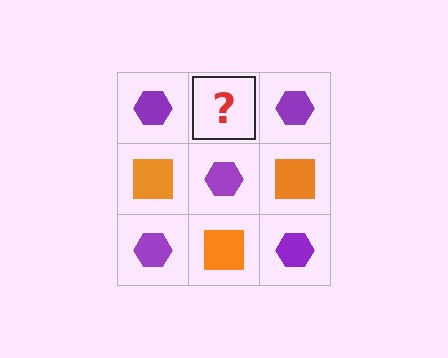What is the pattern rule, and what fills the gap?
The rule is that it alternates purple hexagon and orange square in a checkerboard pattern. The gap should be filled with an orange square.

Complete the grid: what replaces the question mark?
The question mark should be replaced with an orange square.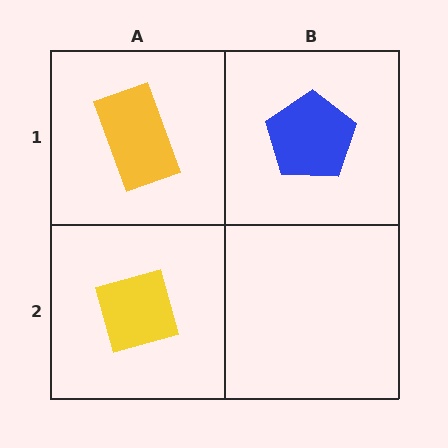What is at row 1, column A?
A yellow rectangle.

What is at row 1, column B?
A blue pentagon.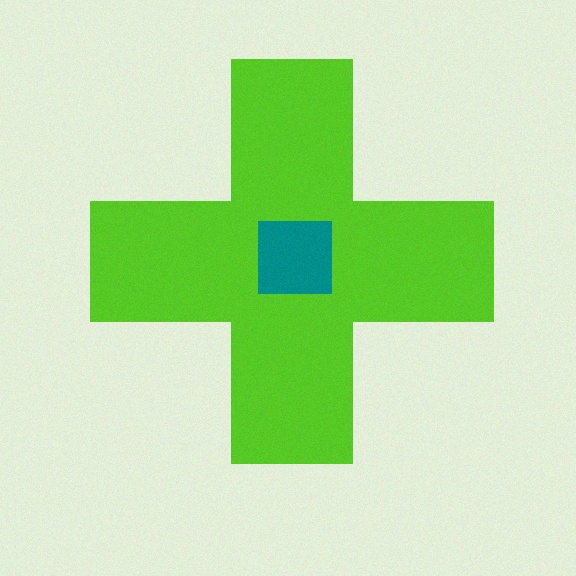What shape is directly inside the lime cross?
The teal square.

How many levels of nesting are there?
2.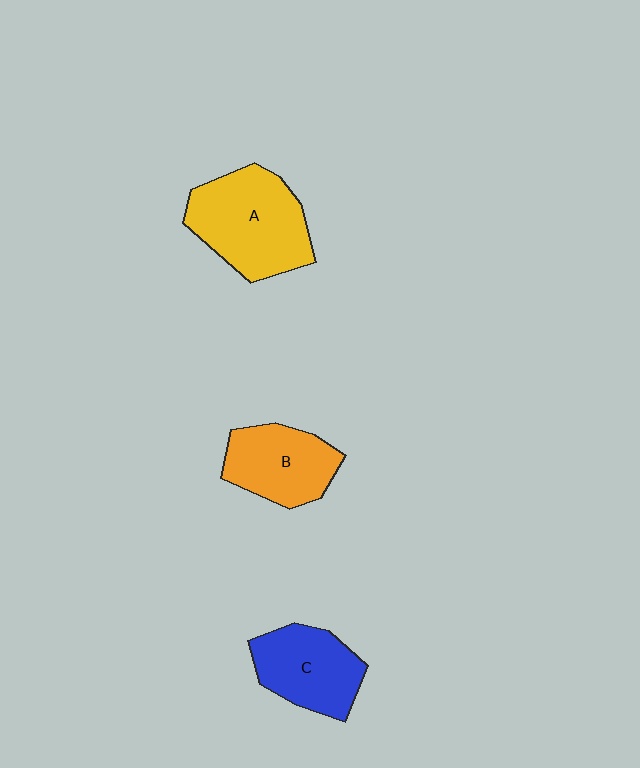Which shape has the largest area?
Shape A (yellow).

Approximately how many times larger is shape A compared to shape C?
Approximately 1.4 times.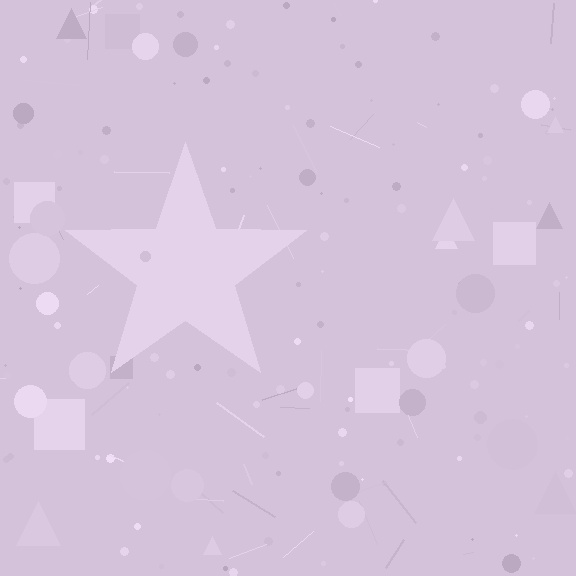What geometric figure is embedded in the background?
A star is embedded in the background.